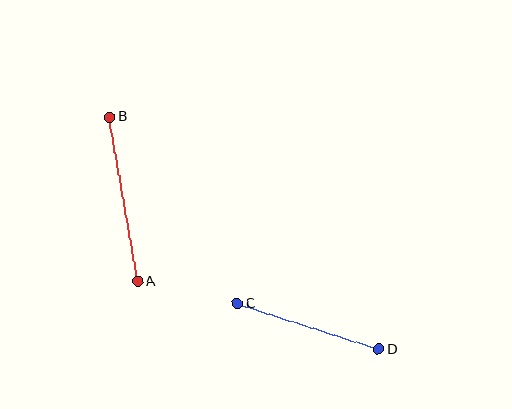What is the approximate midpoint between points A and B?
The midpoint is at approximately (124, 199) pixels.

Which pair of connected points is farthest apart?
Points A and B are farthest apart.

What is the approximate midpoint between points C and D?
The midpoint is at approximately (308, 327) pixels.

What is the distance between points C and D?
The distance is approximately 148 pixels.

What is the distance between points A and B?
The distance is approximately 167 pixels.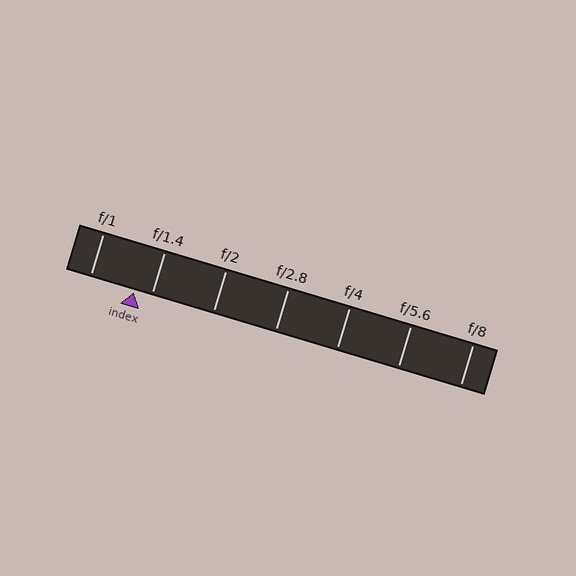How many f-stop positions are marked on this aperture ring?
There are 7 f-stop positions marked.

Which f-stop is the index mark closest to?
The index mark is closest to f/1.4.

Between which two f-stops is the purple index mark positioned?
The index mark is between f/1 and f/1.4.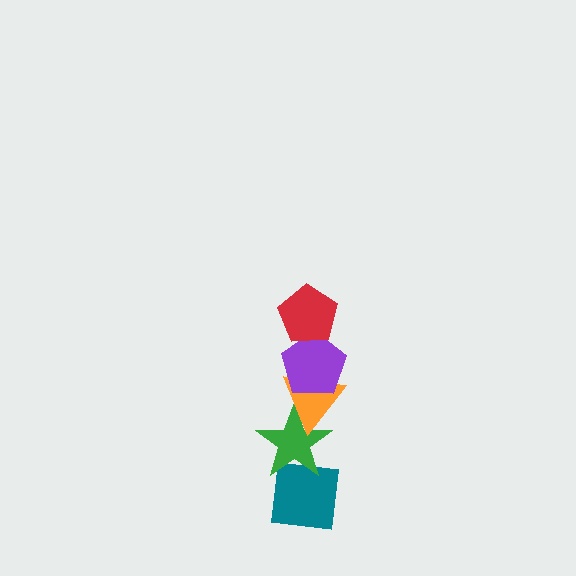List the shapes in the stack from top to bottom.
From top to bottom: the red pentagon, the purple pentagon, the orange triangle, the green star, the teal square.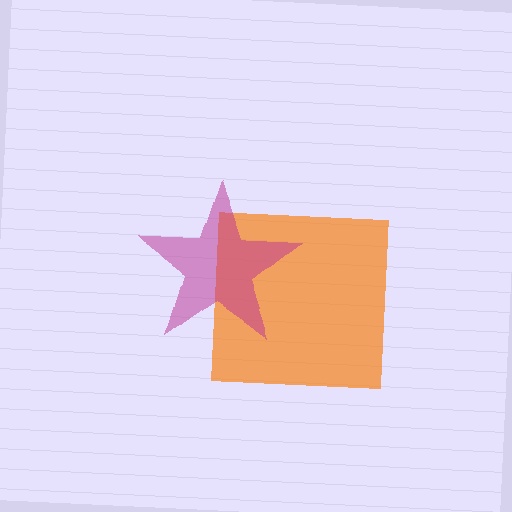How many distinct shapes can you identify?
There are 2 distinct shapes: an orange square, a magenta star.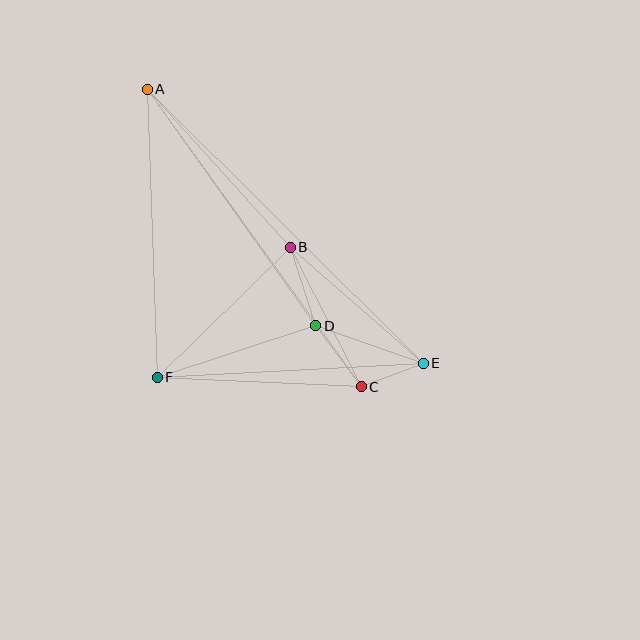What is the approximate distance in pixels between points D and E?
The distance between D and E is approximately 114 pixels.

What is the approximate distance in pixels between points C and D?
The distance between C and D is approximately 76 pixels.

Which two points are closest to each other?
Points C and E are closest to each other.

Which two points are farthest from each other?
Points A and E are farthest from each other.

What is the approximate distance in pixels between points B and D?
The distance between B and D is approximately 82 pixels.